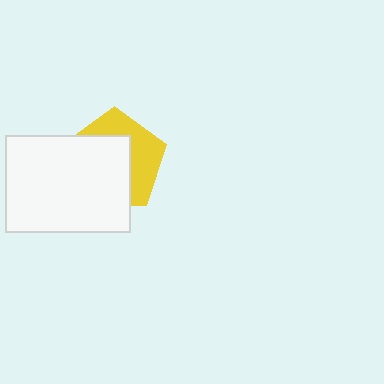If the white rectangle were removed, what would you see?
You would see the complete yellow pentagon.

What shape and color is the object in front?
The object in front is a white rectangle.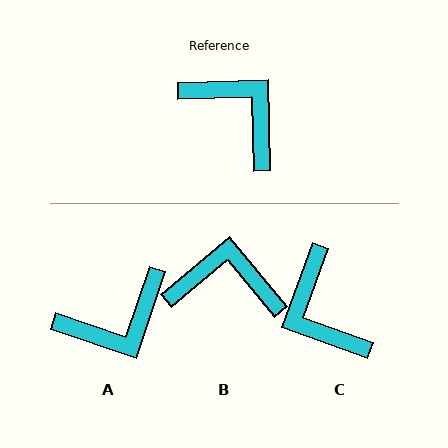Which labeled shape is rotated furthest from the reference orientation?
C, about 159 degrees away.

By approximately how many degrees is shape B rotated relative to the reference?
Approximately 38 degrees counter-clockwise.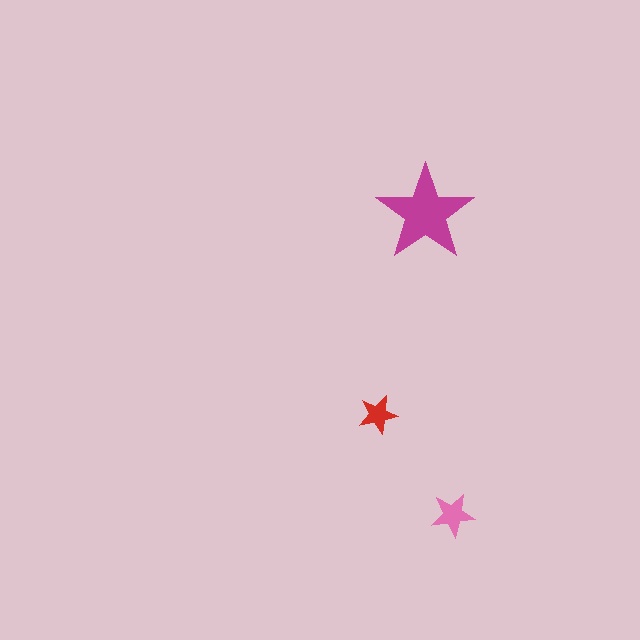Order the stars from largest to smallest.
the magenta one, the pink one, the red one.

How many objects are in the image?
There are 3 objects in the image.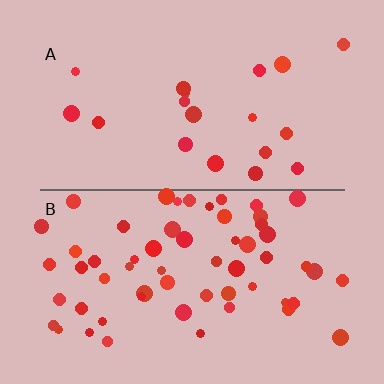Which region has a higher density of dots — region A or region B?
B (the bottom).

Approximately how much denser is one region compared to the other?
Approximately 3.0× — region B over region A.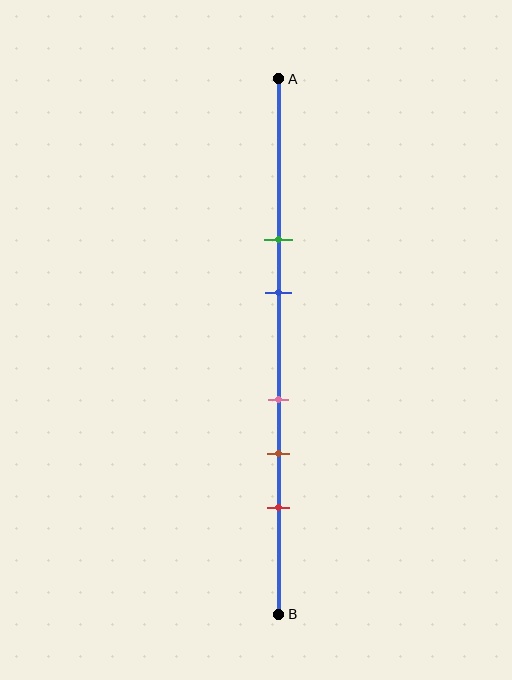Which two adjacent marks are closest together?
The pink and brown marks are the closest adjacent pair.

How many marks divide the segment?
There are 5 marks dividing the segment.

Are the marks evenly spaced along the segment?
No, the marks are not evenly spaced.